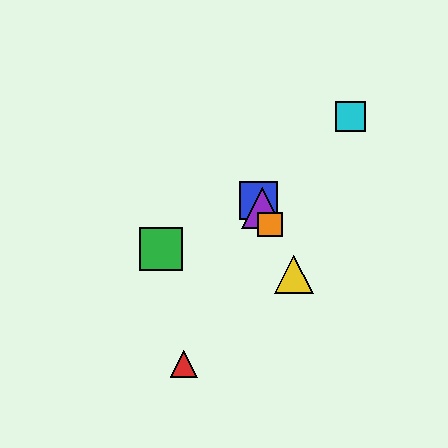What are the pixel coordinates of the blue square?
The blue square is at (259, 200).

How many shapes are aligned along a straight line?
4 shapes (the blue square, the yellow triangle, the purple triangle, the orange square) are aligned along a straight line.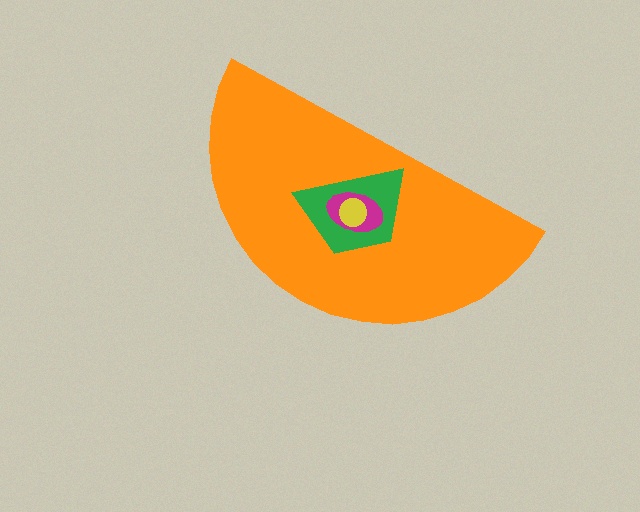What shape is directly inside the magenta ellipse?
The yellow circle.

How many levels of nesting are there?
4.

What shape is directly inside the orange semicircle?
The green trapezoid.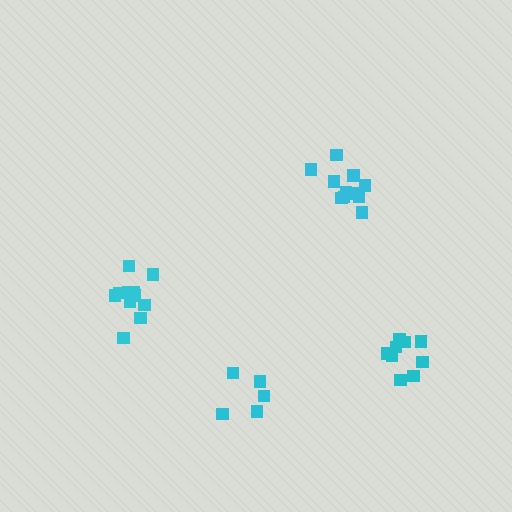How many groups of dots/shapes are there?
There are 4 groups.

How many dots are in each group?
Group 1: 9 dots, Group 2: 11 dots, Group 3: 11 dots, Group 4: 5 dots (36 total).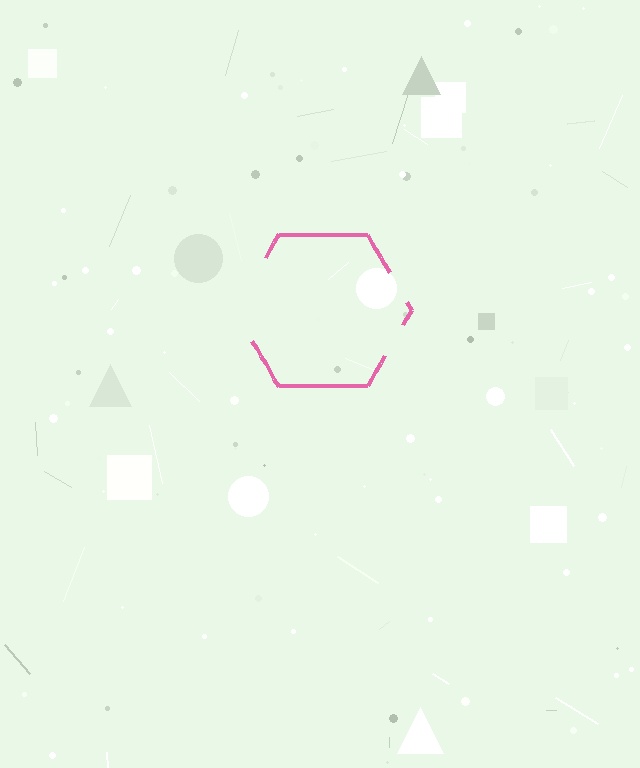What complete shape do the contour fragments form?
The contour fragments form a hexagon.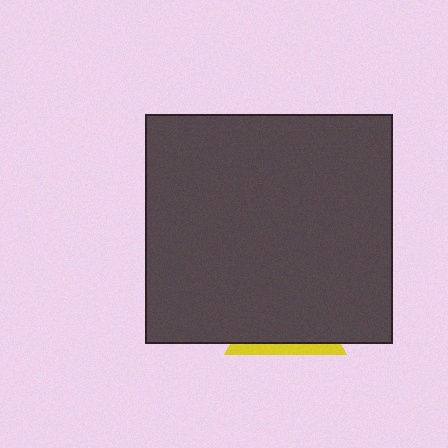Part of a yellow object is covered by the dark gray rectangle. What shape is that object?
It is a triangle.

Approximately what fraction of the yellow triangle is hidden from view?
Roughly 79% of the yellow triangle is hidden behind the dark gray rectangle.